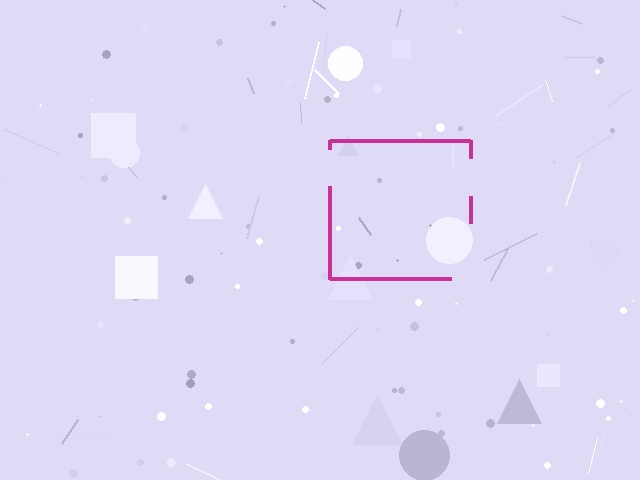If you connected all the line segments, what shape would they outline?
They would outline a square.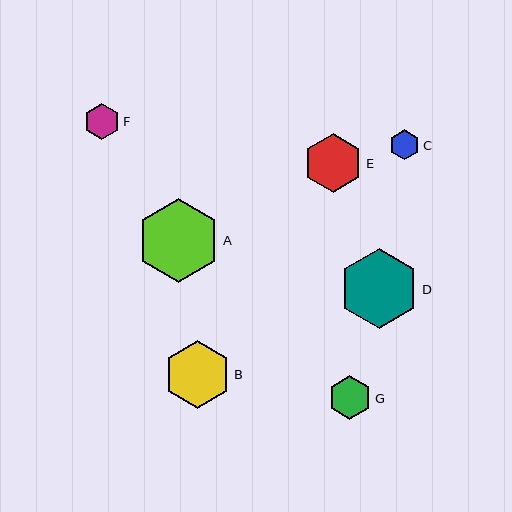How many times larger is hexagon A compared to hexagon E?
Hexagon A is approximately 1.4 times the size of hexagon E.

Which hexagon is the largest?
Hexagon A is the largest with a size of approximately 84 pixels.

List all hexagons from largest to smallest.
From largest to smallest: A, D, B, E, G, F, C.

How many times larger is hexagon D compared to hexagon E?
Hexagon D is approximately 1.3 times the size of hexagon E.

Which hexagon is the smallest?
Hexagon C is the smallest with a size of approximately 30 pixels.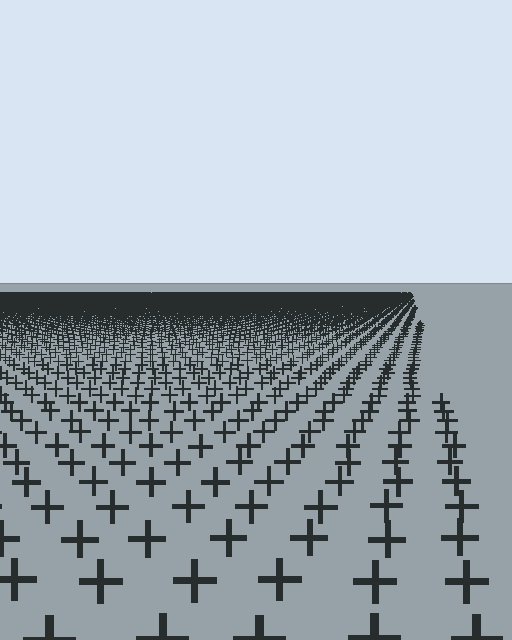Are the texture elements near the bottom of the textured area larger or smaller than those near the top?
Larger. Near the bottom, elements are closer to the viewer and appear at a bigger on-screen size.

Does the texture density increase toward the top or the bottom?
Density increases toward the top.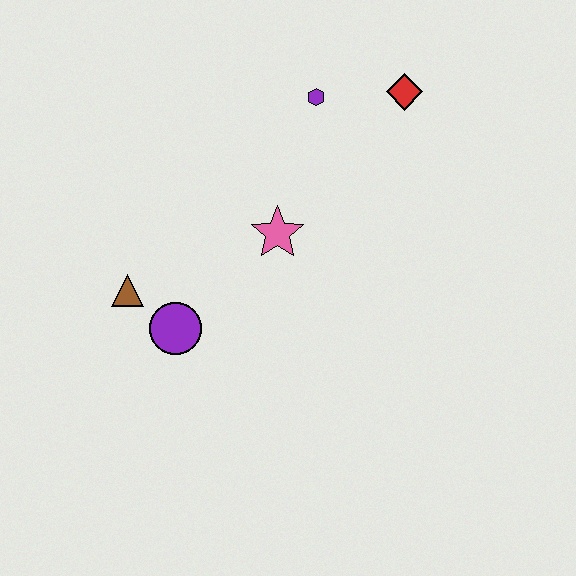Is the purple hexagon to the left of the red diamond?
Yes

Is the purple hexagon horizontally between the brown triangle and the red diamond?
Yes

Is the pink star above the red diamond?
No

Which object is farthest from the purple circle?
The red diamond is farthest from the purple circle.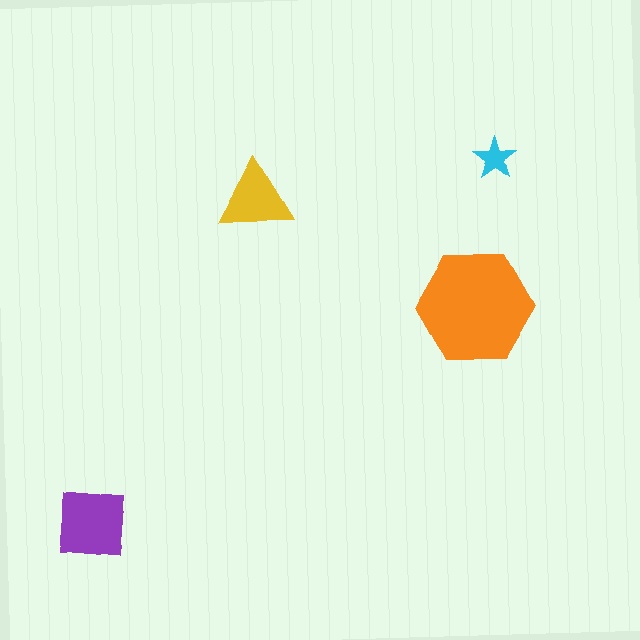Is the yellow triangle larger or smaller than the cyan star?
Larger.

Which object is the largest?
The orange hexagon.